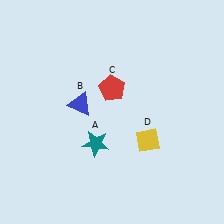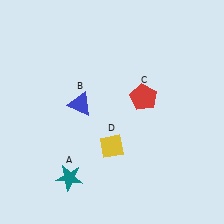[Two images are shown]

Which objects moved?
The objects that moved are: the teal star (A), the red pentagon (C), the yellow diamond (D).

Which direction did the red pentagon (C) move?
The red pentagon (C) moved right.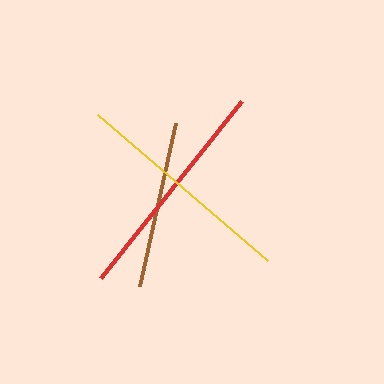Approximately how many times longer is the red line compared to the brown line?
The red line is approximately 1.3 times the length of the brown line.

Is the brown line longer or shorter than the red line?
The red line is longer than the brown line.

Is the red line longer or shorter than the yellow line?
The red line is longer than the yellow line.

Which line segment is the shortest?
The brown line is the shortest at approximately 167 pixels.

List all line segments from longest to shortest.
From longest to shortest: red, yellow, brown.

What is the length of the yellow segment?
The yellow segment is approximately 224 pixels long.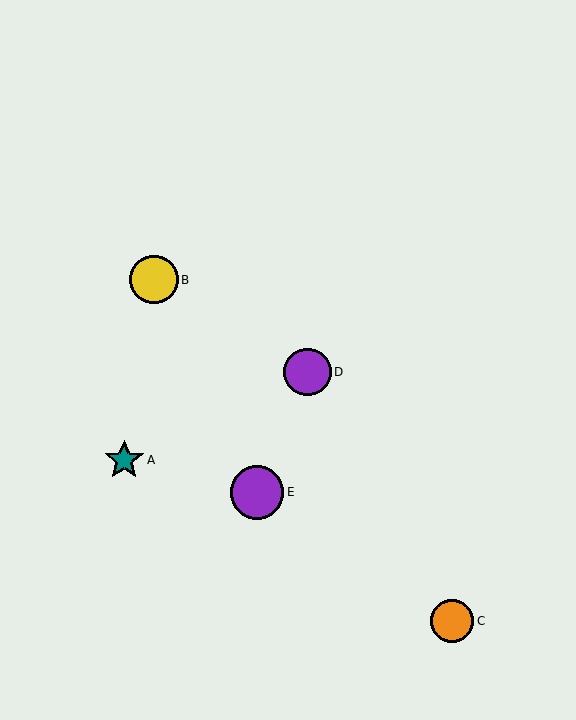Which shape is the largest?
The purple circle (labeled E) is the largest.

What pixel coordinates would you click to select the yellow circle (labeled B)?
Click at (154, 280) to select the yellow circle B.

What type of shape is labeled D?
Shape D is a purple circle.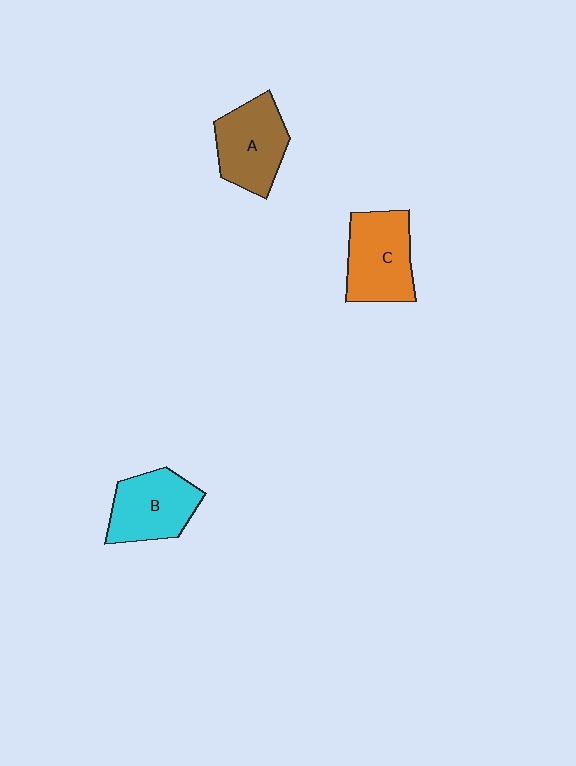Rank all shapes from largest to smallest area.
From largest to smallest: C (orange), A (brown), B (cyan).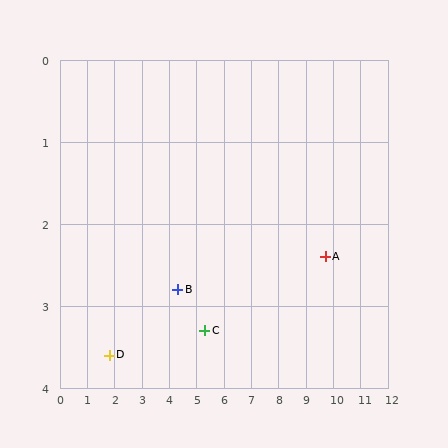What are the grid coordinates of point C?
Point C is at approximately (5.3, 3.3).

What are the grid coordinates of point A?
Point A is at approximately (9.7, 2.4).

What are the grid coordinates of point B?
Point B is at approximately (4.3, 2.8).